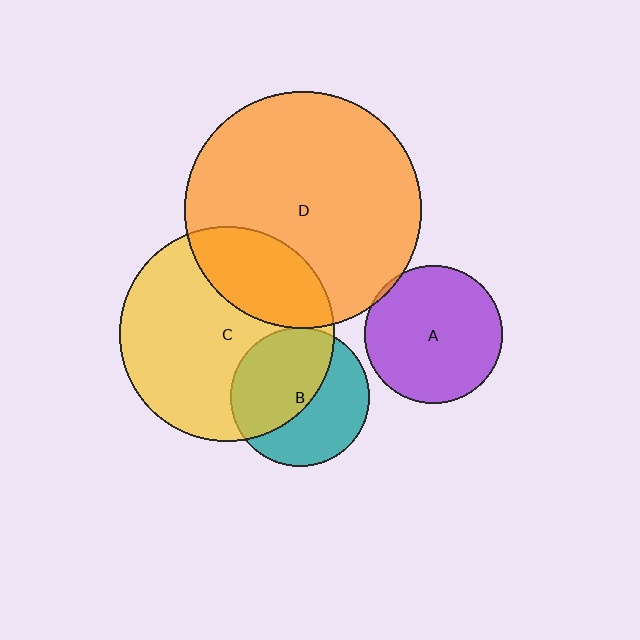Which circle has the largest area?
Circle D (orange).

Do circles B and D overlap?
Yes.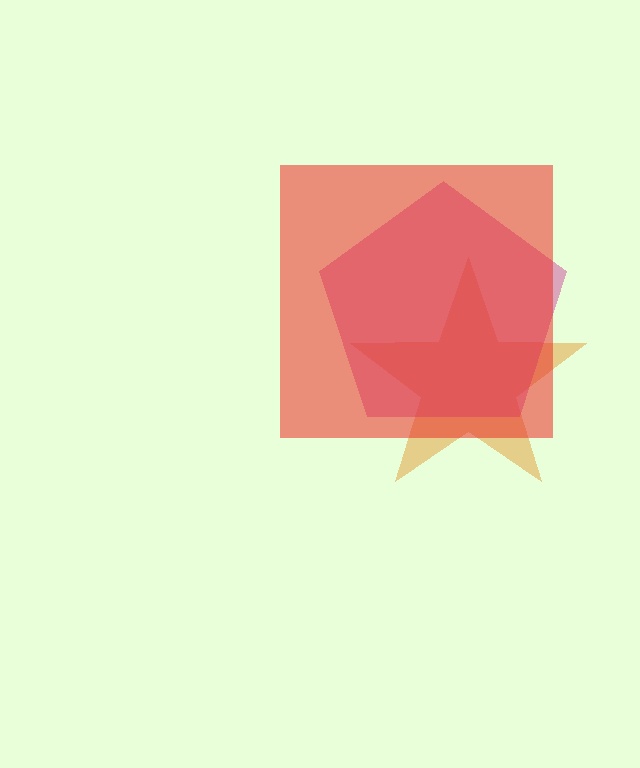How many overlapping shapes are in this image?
There are 3 overlapping shapes in the image.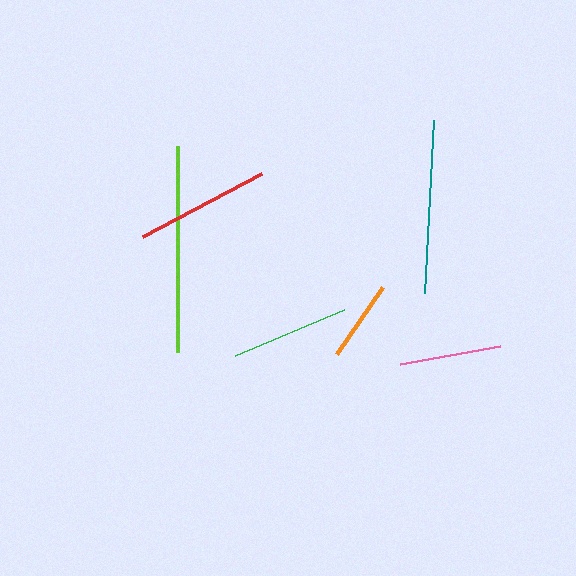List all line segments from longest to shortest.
From longest to shortest: lime, teal, red, green, pink, orange.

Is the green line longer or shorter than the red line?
The red line is longer than the green line.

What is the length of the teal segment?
The teal segment is approximately 174 pixels long.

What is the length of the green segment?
The green segment is approximately 118 pixels long.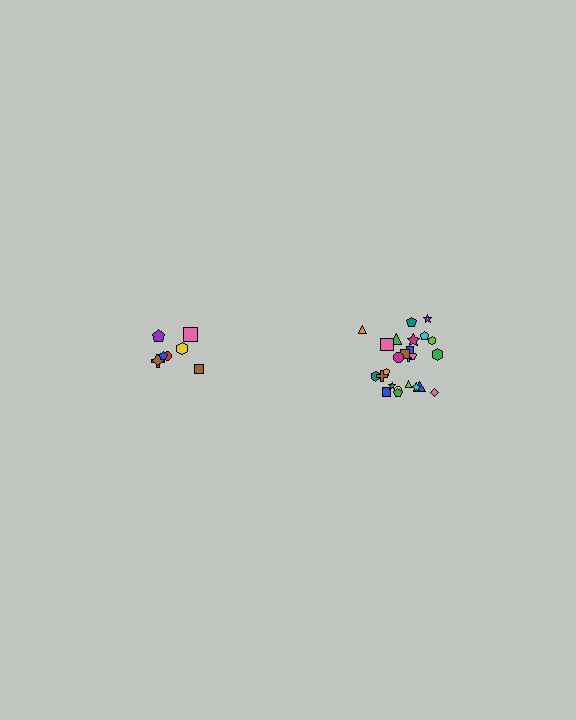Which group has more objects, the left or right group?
The right group.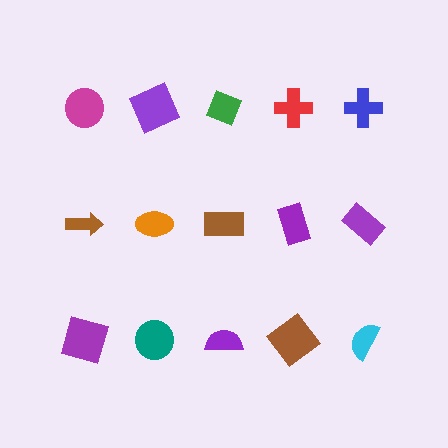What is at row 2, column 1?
A brown arrow.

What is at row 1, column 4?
A red cross.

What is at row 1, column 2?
A purple square.